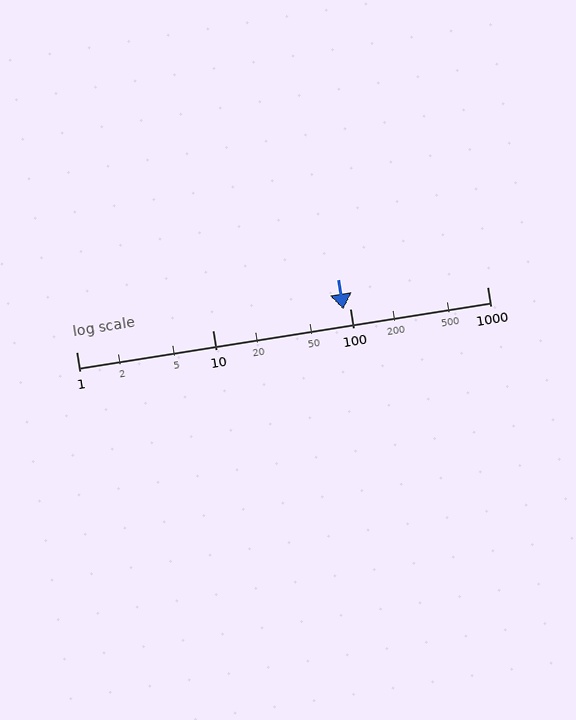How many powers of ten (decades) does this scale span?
The scale spans 3 decades, from 1 to 1000.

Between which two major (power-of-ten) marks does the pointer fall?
The pointer is between 10 and 100.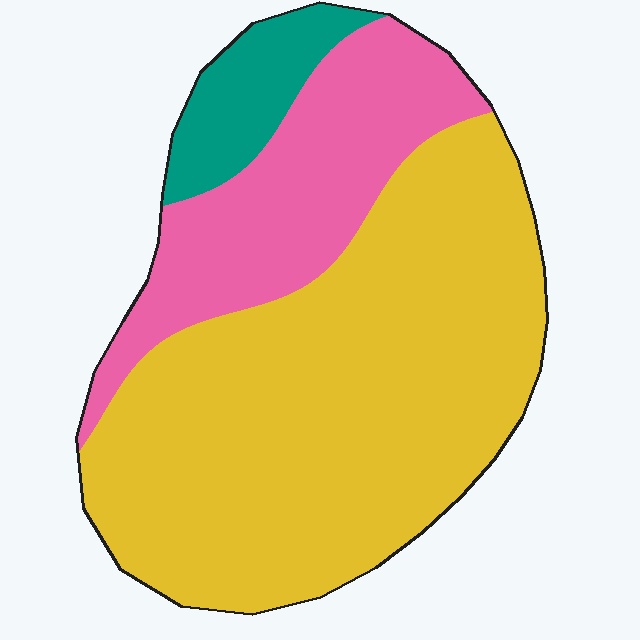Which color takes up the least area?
Teal, at roughly 10%.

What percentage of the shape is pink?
Pink covers 25% of the shape.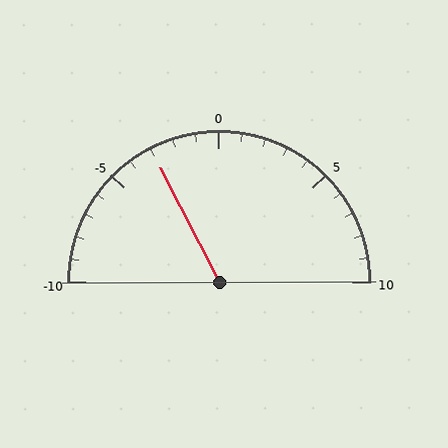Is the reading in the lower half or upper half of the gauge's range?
The reading is in the lower half of the range (-10 to 10).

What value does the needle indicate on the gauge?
The needle indicates approximately -3.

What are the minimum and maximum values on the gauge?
The gauge ranges from -10 to 10.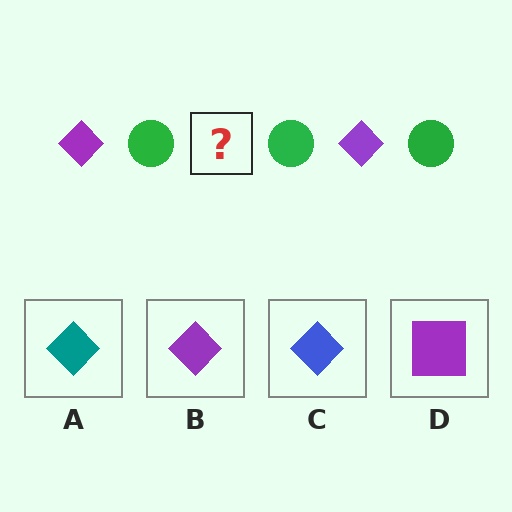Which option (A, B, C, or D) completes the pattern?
B.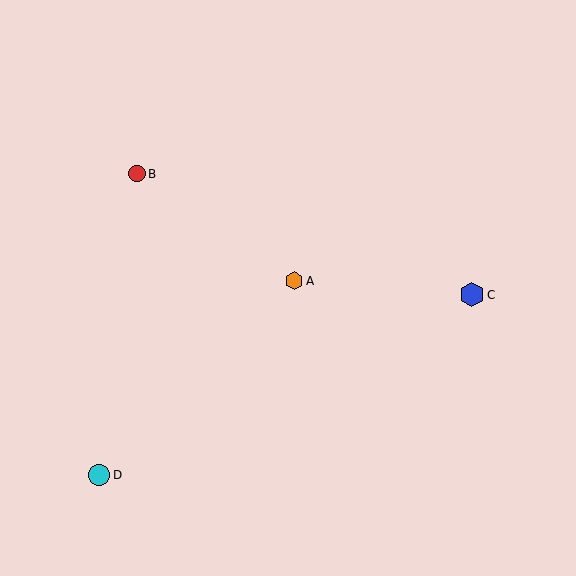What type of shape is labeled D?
Shape D is a cyan circle.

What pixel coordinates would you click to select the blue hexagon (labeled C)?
Click at (472, 295) to select the blue hexagon C.